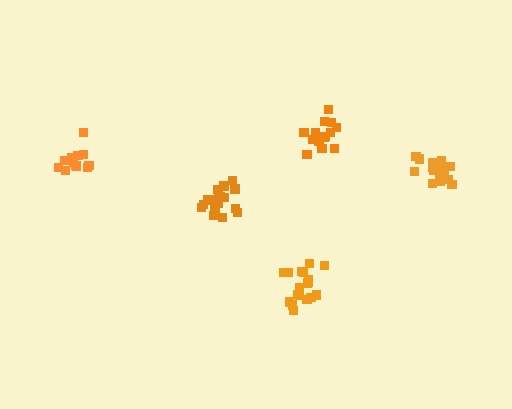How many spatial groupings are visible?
There are 5 spatial groupings.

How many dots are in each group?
Group 1: 19 dots, Group 2: 15 dots, Group 3: 17 dots, Group 4: 13 dots, Group 5: 18 dots (82 total).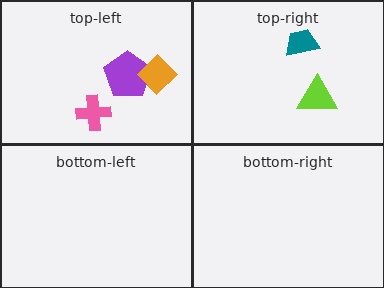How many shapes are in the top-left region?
3.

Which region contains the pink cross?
The top-left region.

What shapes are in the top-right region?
The teal trapezoid, the lime triangle.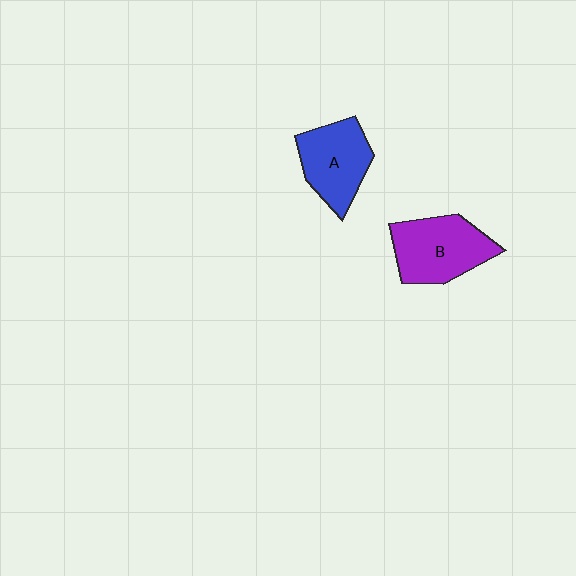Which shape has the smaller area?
Shape A (blue).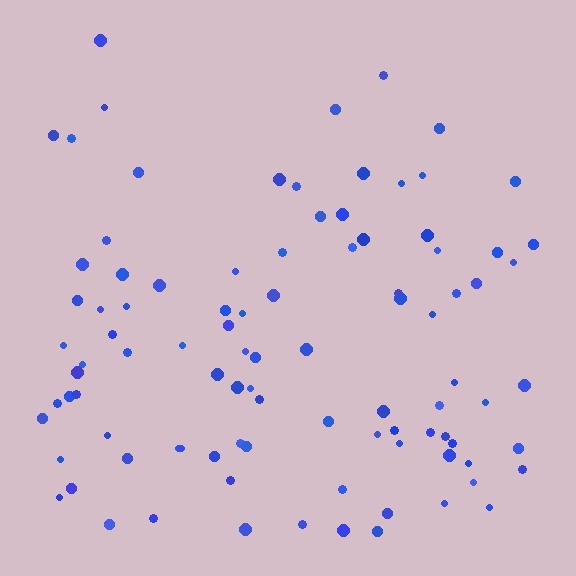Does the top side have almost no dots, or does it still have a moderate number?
Still a moderate number, just noticeably fewer than the bottom.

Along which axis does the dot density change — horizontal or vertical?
Vertical.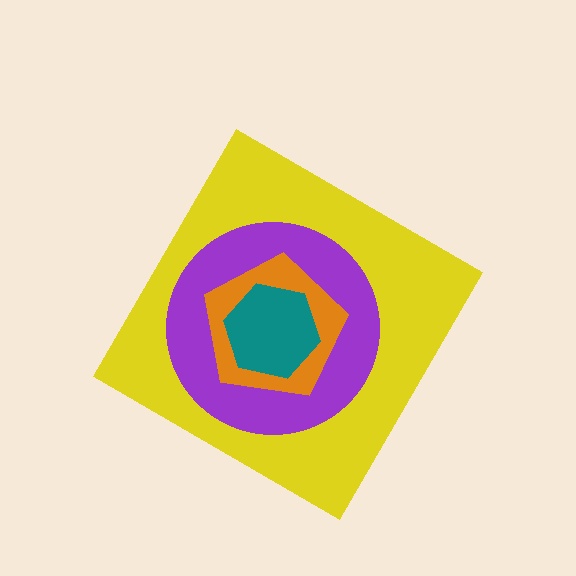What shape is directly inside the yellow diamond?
The purple circle.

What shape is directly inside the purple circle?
The orange pentagon.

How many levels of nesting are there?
4.